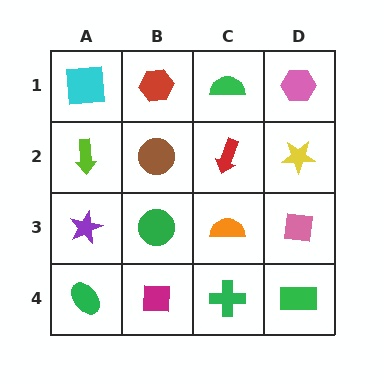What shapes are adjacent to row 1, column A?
A lime arrow (row 2, column A), a red hexagon (row 1, column B).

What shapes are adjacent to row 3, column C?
A red arrow (row 2, column C), a green cross (row 4, column C), a green circle (row 3, column B), a pink square (row 3, column D).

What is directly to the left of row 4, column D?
A green cross.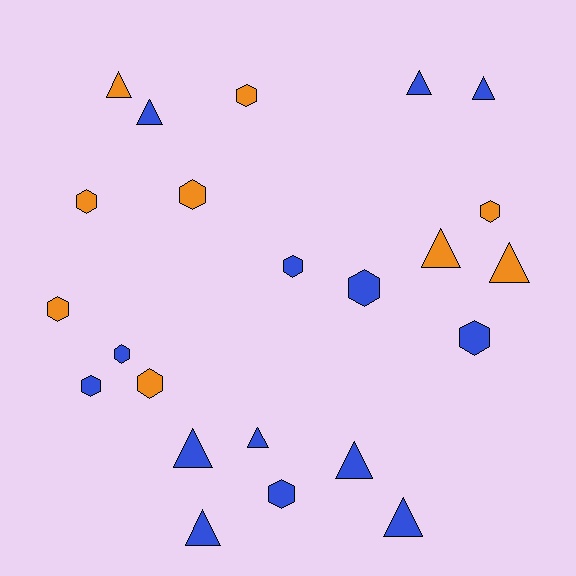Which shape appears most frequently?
Hexagon, with 12 objects.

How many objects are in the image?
There are 23 objects.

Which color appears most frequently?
Blue, with 14 objects.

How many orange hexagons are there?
There are 6 orange hexagons.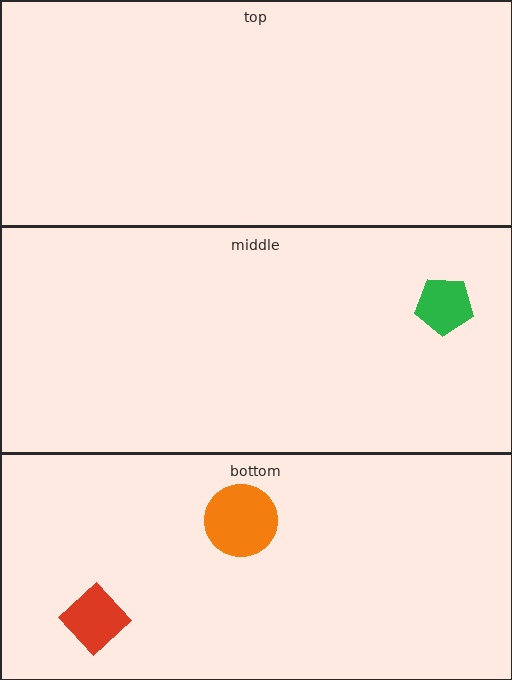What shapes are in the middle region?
The green pentagon.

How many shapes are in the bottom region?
2.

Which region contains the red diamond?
The bottom region.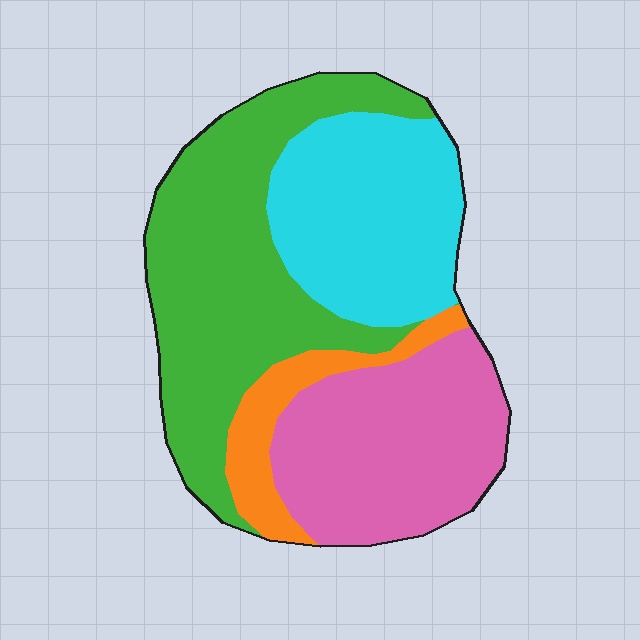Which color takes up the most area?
Green, at roughly 40%.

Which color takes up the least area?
Orange, at roughly 10%.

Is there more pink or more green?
Green.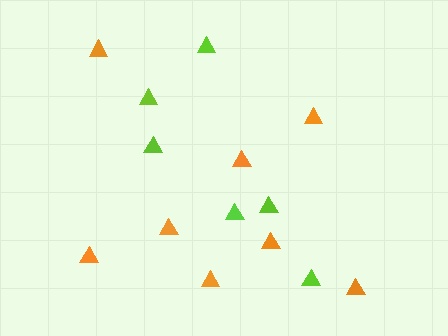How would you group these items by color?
There are 2 groups: one group of orange triangles (8) and one group of lime triangles (6).